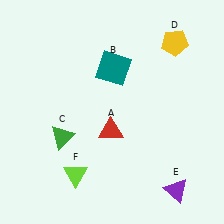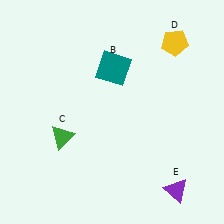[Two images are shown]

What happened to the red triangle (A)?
The red triangle (A) was removed in Image 2. It was in the bottom-left area of Image 1.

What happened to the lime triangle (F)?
The lime triangle (F) was removed in Image 2. It was in the bottom-left area of Image 1.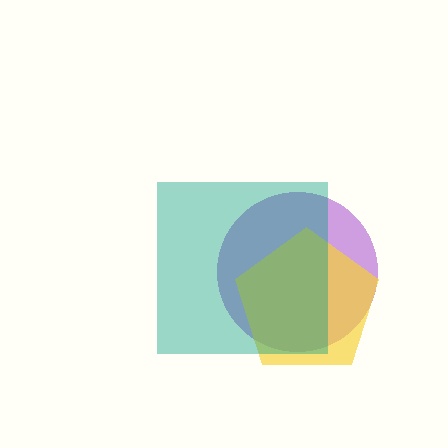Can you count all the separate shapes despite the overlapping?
Yes, there are 3 separate shapes.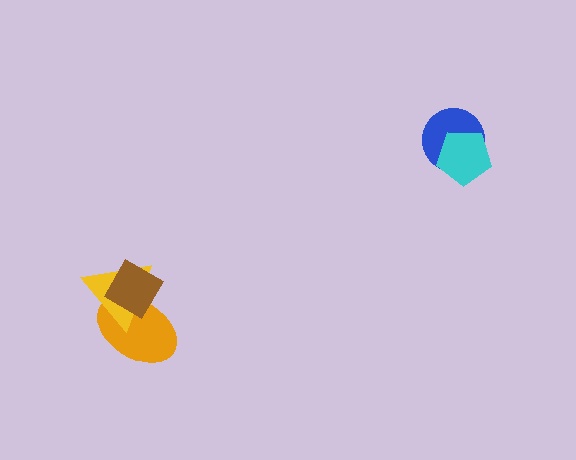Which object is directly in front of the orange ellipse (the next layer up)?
The yellow triangle is directly in front of the orange ellipse.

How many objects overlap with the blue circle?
1 object overlaps with the blue circle.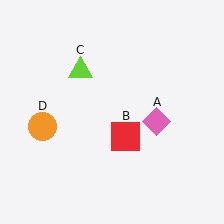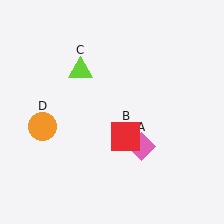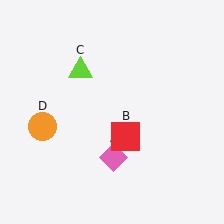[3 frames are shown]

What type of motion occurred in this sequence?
The pink diamond (object A) rotated clockwise around the center of the scene.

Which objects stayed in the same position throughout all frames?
Red square (object B) and lime triangle (object C) and orange circle (object D) remained stationary.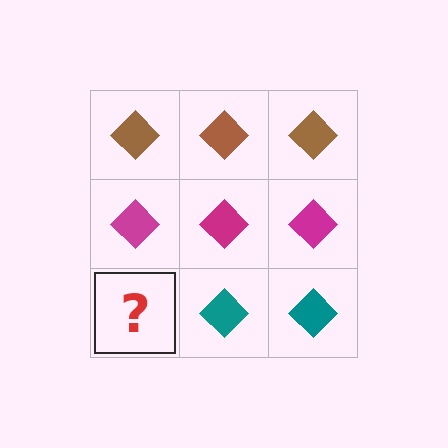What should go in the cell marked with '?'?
The missing cell should contain a teal diamond.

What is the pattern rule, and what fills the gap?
The rule is that each row has a consistent color. The gap should be filled with a teal diamond.